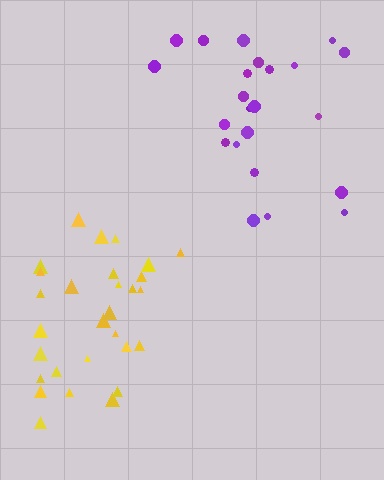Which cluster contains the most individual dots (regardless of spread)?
Yellow (29).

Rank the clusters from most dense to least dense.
yellow, purple.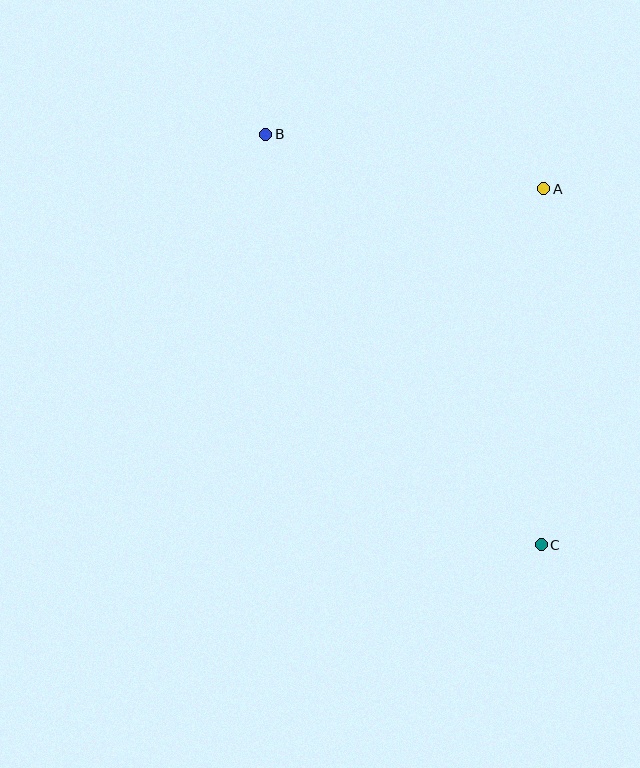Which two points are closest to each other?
Points A and B are closest to each other.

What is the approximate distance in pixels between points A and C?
The distance between A and C is approximately 356 pixels.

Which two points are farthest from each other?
Points B and C are farthest from each other.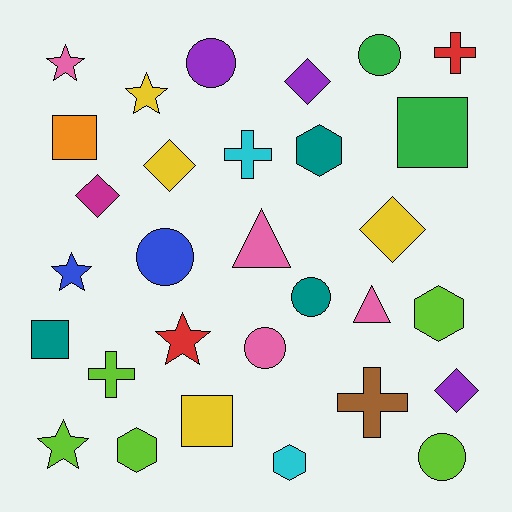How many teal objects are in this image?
There are 3 teal objects.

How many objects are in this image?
There are 30 objects.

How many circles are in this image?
There are 6 circles.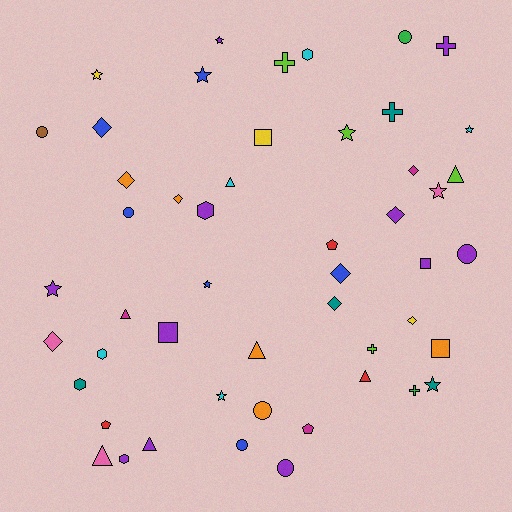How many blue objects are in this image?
There are 6 blue objects.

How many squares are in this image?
There are 4 squares.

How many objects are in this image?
There are 50 objects.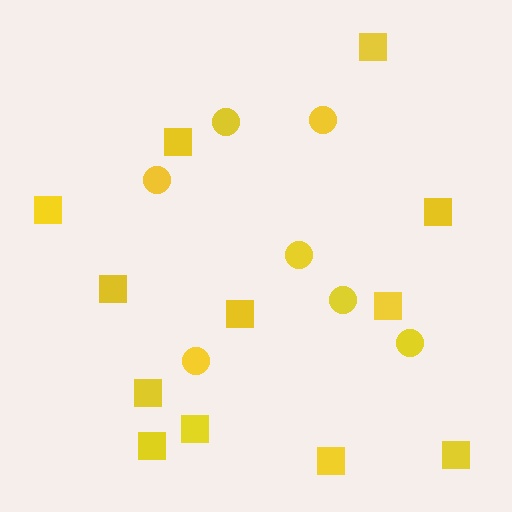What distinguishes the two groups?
There are 2 groups: one group of squares (12) and one group of circles (7).